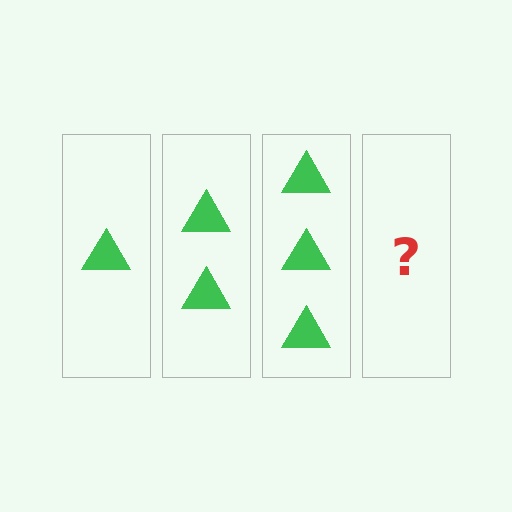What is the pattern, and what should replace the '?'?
The pattern is that each step adds one more triangle. The '?' should be 4 triangles.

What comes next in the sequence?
The next element should be 4 triangles.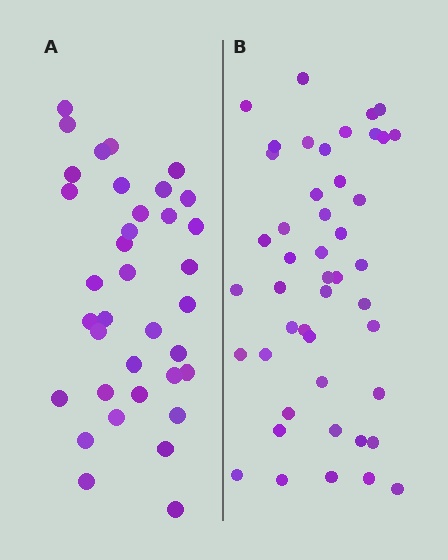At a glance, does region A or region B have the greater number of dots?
Region B (the right region) has more dots.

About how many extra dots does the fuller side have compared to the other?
Region B has roughly 10 or so more dots than region A.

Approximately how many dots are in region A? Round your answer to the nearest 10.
About 40 dots. (The exact count is 36, which rounds to 40.)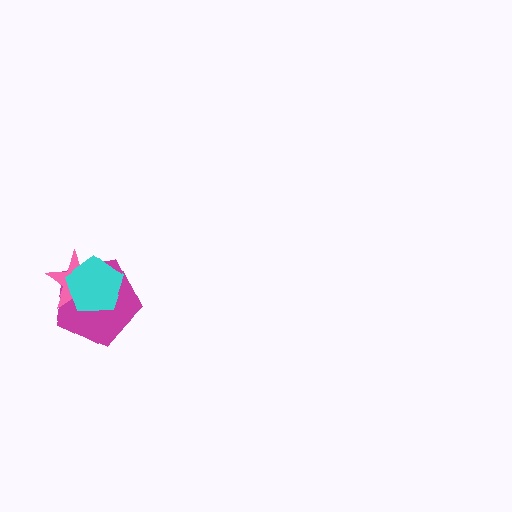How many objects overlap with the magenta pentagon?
2 objects overlap with the magenta pentagon.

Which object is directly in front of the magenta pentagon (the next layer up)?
The pink star is directly in front of the magenta pentagon.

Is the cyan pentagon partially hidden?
No, no other shape covers it.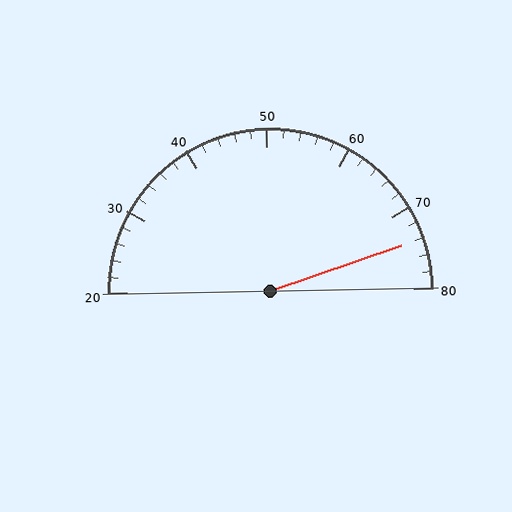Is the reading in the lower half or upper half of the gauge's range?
The reading is in the upper half of the range (20 to 80).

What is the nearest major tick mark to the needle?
The nearest major tick mark is 70.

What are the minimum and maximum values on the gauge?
The gauge ranges from 20 to 80.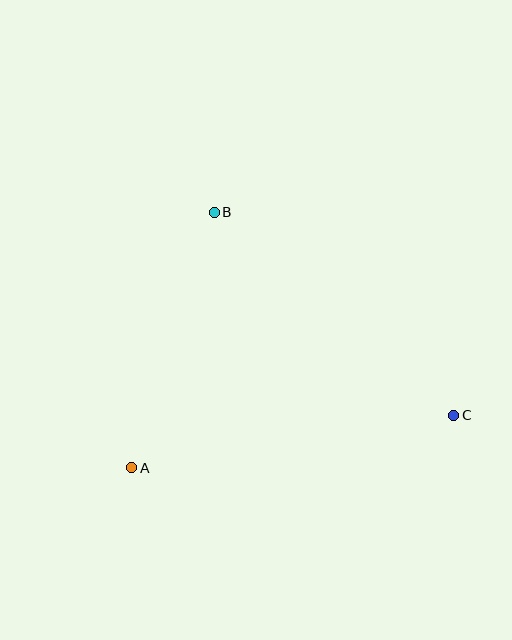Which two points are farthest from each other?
Points A and C are farthest from each other.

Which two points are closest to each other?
Points A and B are closest to each other.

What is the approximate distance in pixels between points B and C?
The distance between B and C is approximately 314 pixels.